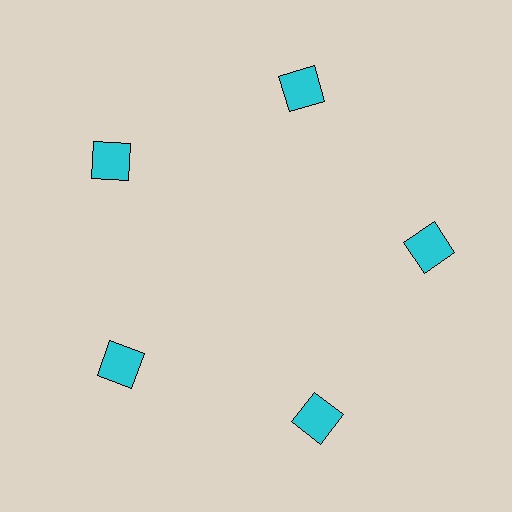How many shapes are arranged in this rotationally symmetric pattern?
There are 5 shapes, arranged in 5 groups of 1.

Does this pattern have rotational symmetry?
Yes, this pattern has 5-fold rotational symmetry. It looks the same after rotating 72 degrees around the center.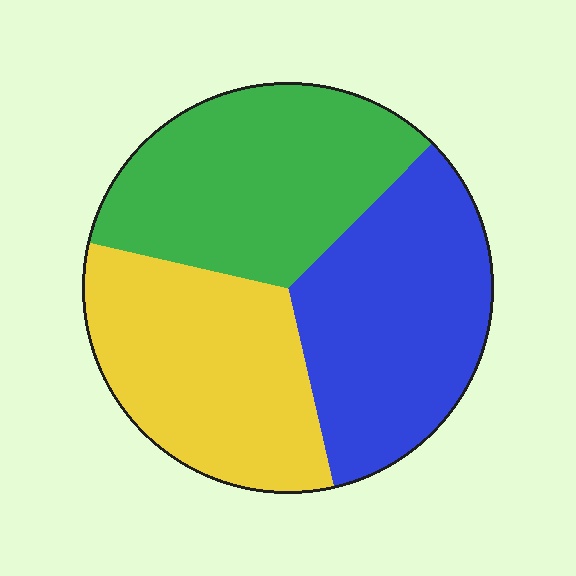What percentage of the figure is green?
Green takes up about one third (1/3) of the figure.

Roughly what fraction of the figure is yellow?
Yellow covers 32% of the figure.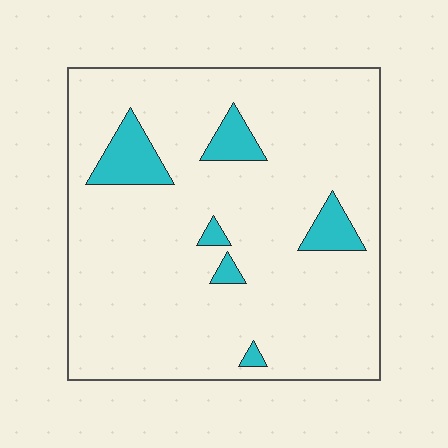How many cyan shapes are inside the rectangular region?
6.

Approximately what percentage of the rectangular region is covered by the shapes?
Approximately 10%.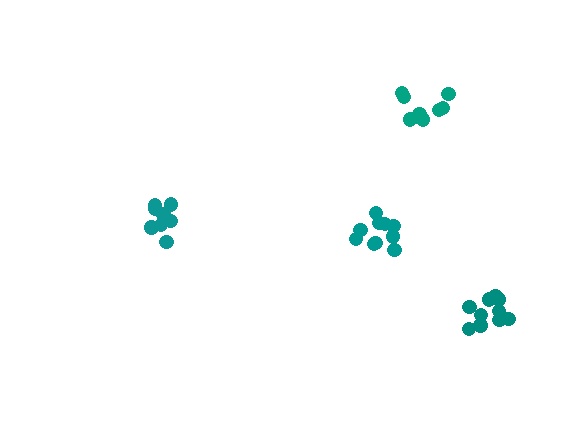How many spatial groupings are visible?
There are 4 spatial groupings.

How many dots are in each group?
Group 1: 9 dots, Group 2: 8 dots, Group 3: 10 dots, Group 4: 12 dots (39 total).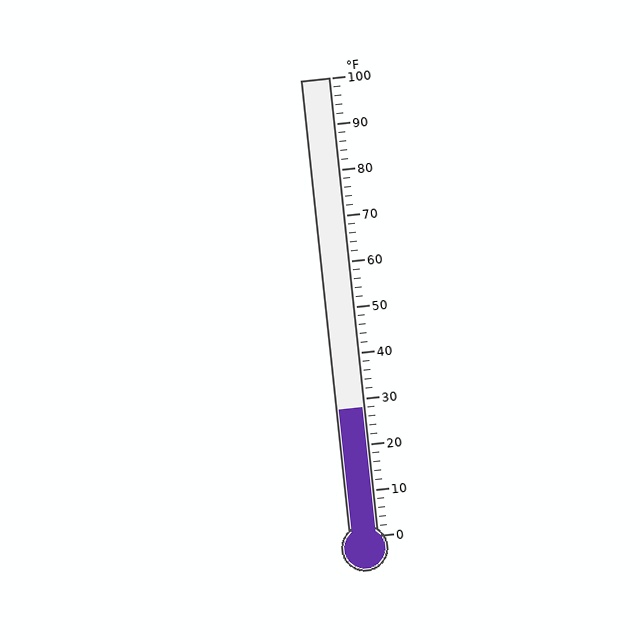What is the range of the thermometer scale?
The thermometer scale ranges from 0°F to 100°F.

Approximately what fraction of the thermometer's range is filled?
The thermometer is filled to approximately 30% of its range.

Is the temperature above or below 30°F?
The temperature is below 30°F.